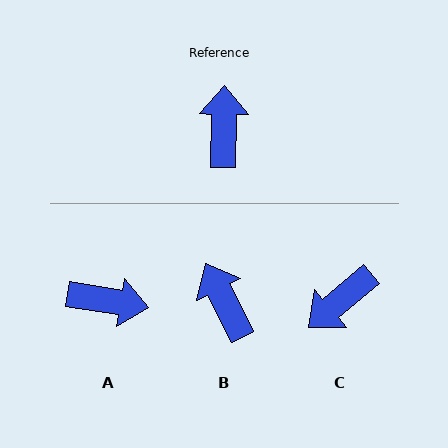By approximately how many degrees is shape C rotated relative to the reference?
Approximately 132 degrees counter-clockwise.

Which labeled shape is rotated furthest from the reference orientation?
C, about 132 degrees away.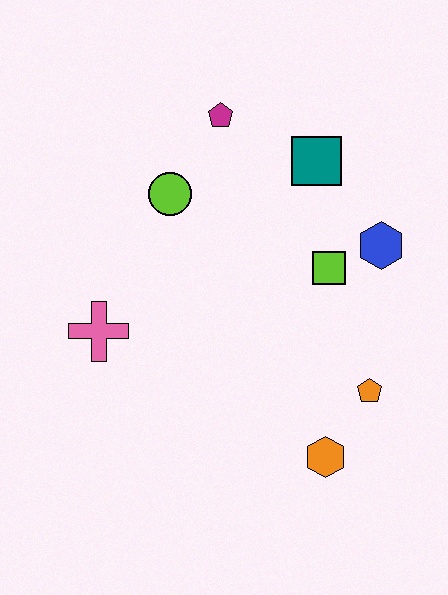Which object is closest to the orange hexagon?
The orange pentagon is closest to the orange hexagon.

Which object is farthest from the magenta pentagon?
The orange hexagon is farthest from the magenta pentagon.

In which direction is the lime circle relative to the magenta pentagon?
The lime circle is below the magenta pentagon.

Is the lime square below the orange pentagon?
No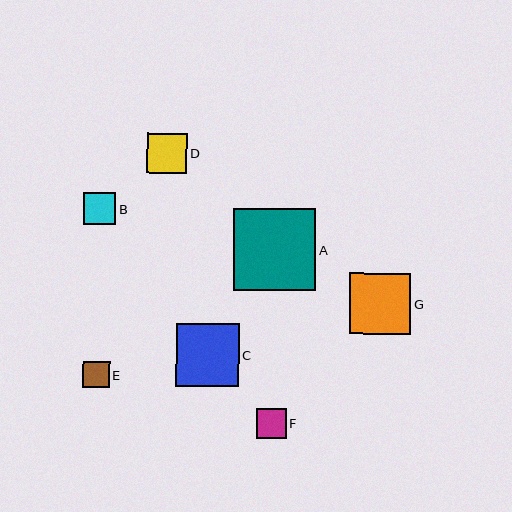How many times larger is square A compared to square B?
Square A is approximately 2.6 times the size of square B.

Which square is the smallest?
Square E is the smallest with a size of approximately 27 pixels.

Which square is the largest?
Square A is the largest with a size of approximately 82 pixels.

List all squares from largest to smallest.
From largest to smallest: A, C, G, D, B, F, E.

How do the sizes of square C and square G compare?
Square C and square G are approximately the same size.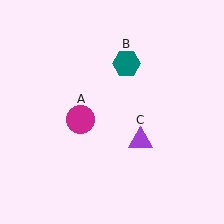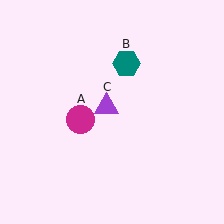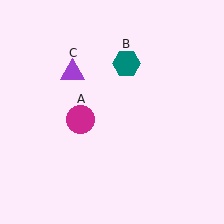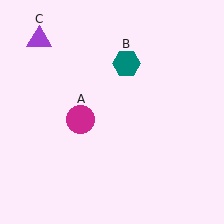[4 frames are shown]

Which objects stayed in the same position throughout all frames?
Magenta circle (object A) and teal hexagon (object B) remained stationary.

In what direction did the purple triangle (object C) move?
The purple triangle (object C) moved up and to the left.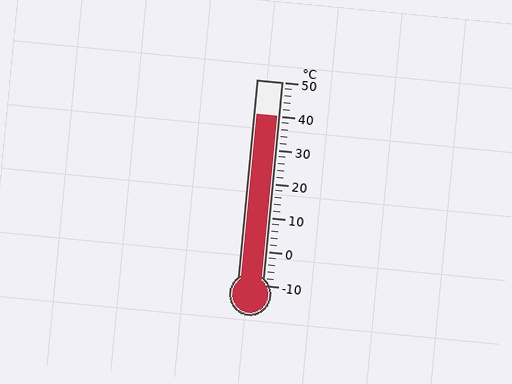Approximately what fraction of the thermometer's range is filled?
The thermometer is filled to approximately 85% of its range.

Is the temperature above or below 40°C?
The temperature is at 40°C.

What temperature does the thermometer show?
The thermometer shows approximately 40°C.